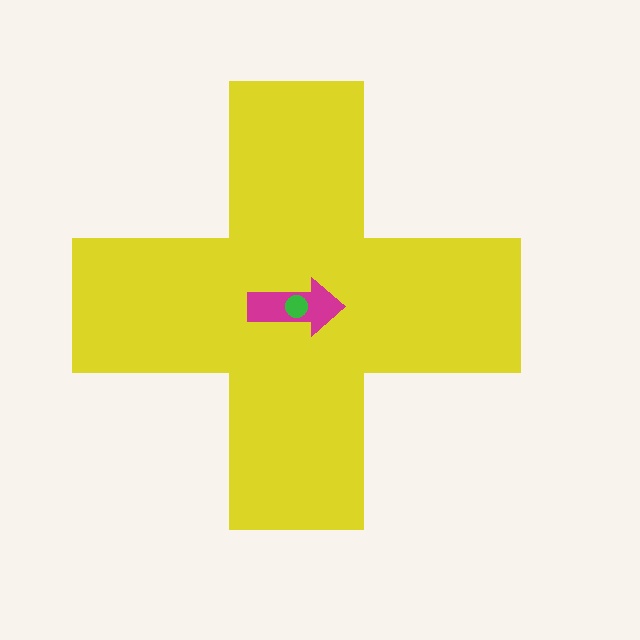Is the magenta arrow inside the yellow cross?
Yes.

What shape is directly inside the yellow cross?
The magenta arrow.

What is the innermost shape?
The green circle.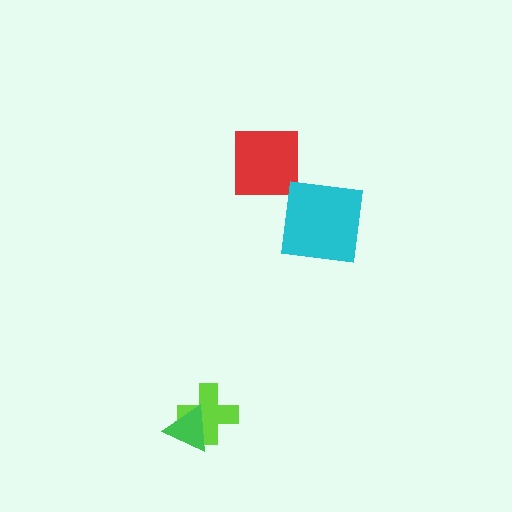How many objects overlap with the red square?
0 objects overlap with the red square.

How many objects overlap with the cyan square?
0 objects overlap with the cyan square.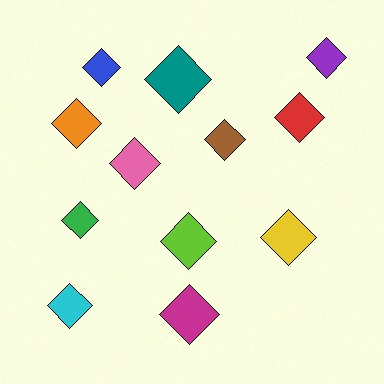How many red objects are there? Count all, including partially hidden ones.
There is 1 red object.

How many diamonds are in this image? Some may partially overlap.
There are 12 diamonds.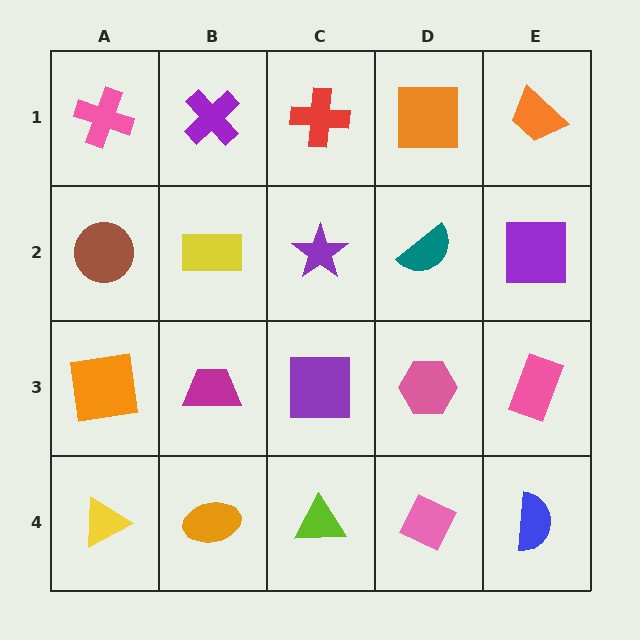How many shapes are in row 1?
5 shapes.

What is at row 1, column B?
A purple cross.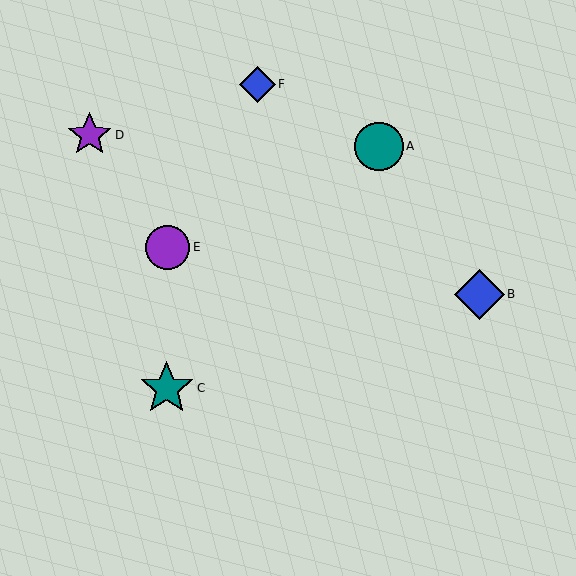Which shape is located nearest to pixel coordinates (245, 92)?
The blue diamond (labeled F) at (258, 85) is nearest to that location.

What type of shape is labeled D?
Shape D is a purple star.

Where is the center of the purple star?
The center of the purple star is at (90, 135).